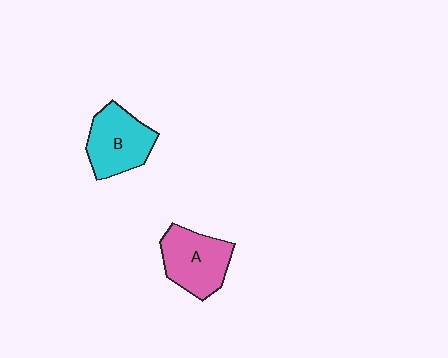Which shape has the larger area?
Shape A (pink).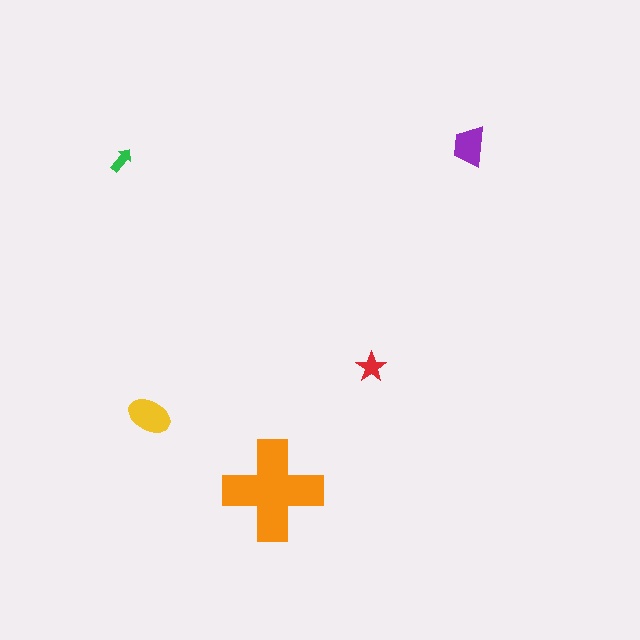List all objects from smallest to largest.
The green arrow, the red star, the purple trapezoid, the yellow ellipse, the orange cross.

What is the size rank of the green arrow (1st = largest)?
5th.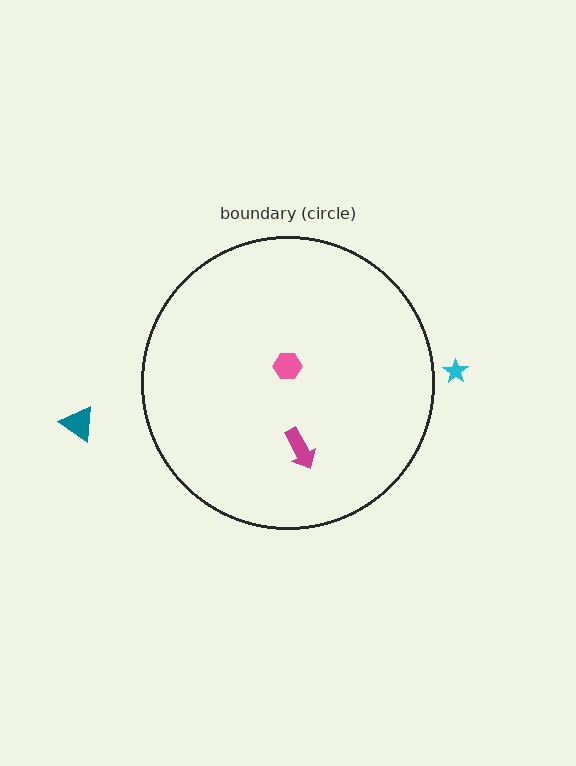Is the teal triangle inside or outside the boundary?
Outside.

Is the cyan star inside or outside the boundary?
Outside.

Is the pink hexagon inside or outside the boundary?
Inside.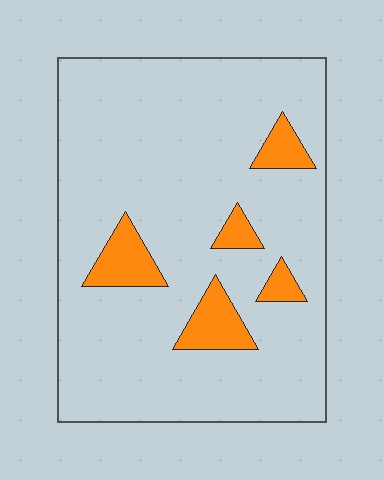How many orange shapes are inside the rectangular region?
5.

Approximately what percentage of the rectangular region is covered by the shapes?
Approximately 10%.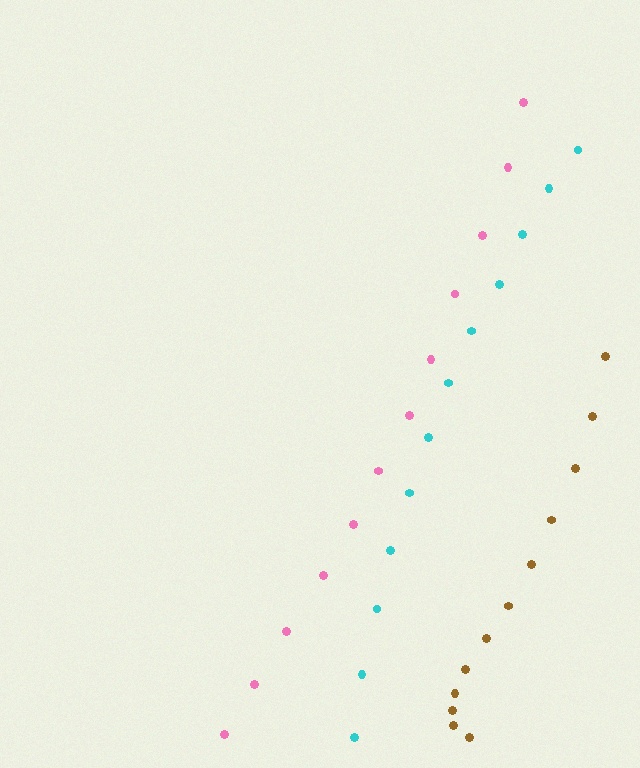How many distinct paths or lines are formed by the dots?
There are 3 distinct paths.